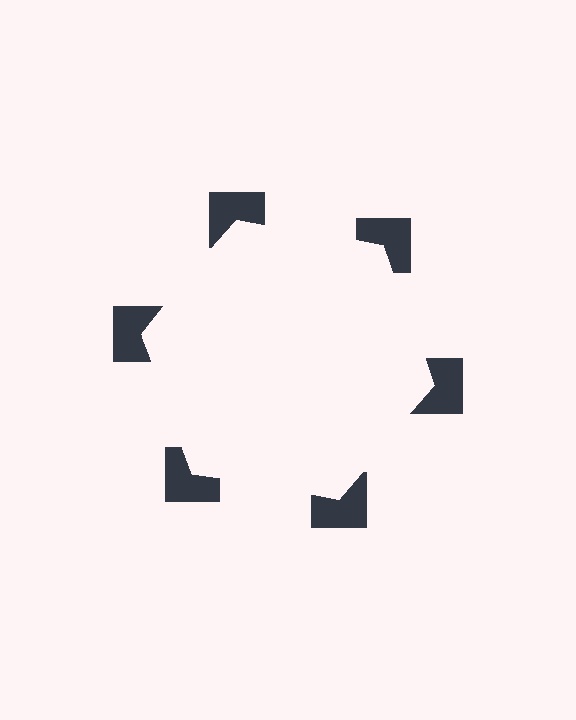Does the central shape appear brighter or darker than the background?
It typically appears slightly brighter than the background, even though no actual brightness change is drawn.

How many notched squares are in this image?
There are 6 — one at each vertex of the illusory hexagon.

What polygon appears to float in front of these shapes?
An illusory hexagon — its edges are inferred from the aligned wedge cuts in the notched squares, not physically drawn.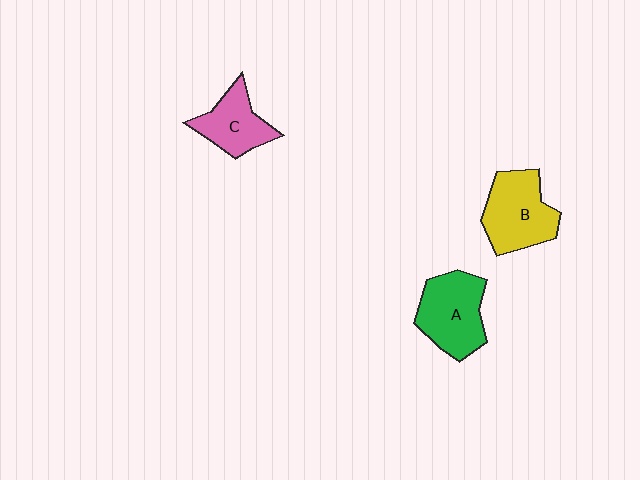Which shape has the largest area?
Shape B (yellow).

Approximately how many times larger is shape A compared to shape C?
Approximately 1.3 times.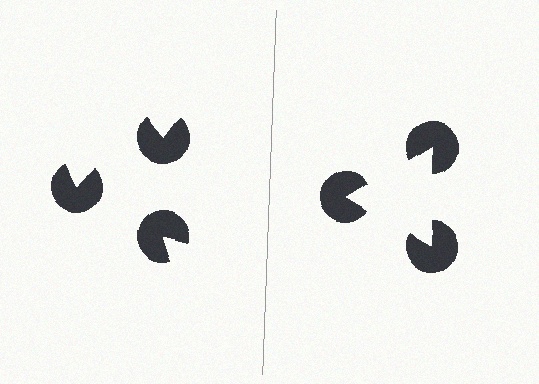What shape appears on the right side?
An illusory triangle.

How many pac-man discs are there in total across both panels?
6 — 3 on each side.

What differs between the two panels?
The pac-man discs are positioned identically on both sides; only the wedge orientations differ. On the right they align to a triangle; on the left they are misaligned.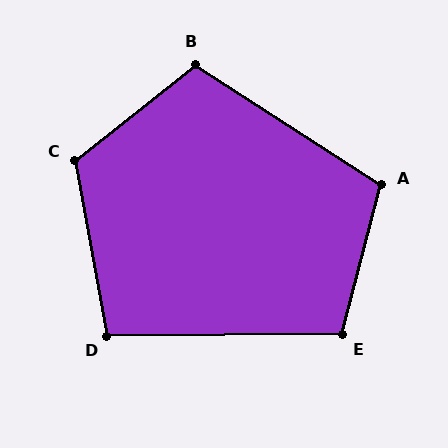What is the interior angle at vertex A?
Approximately 108 degrees (obtuse).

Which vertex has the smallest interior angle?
D, at approximately 100 degrees.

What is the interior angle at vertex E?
Approximately 105 degrees (obtuse).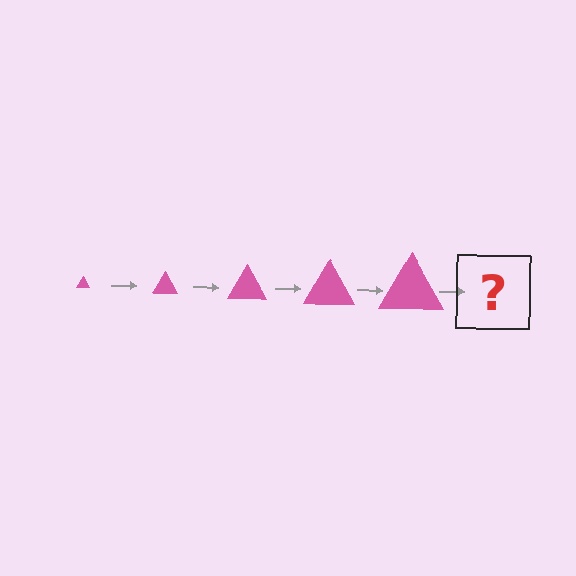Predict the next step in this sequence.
The next step is a pink triangle, larger than the previous one.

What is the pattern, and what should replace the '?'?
The pattern is that the triangle gets progressively larger each step. The '?' should be a pink triangle, larger than the previous one.